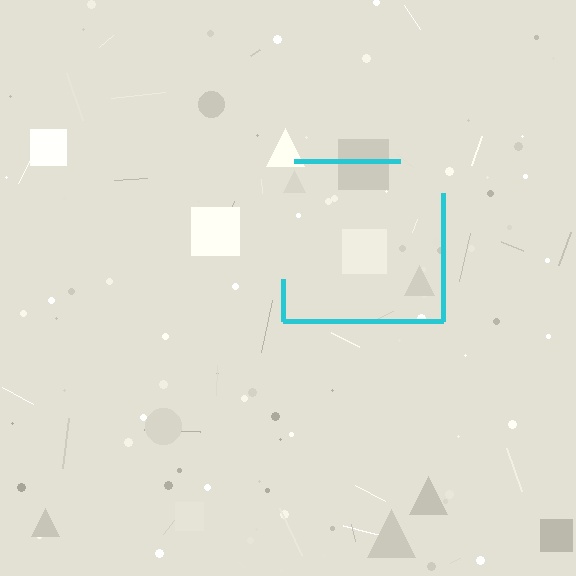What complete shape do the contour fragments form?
The contour fragments form a square.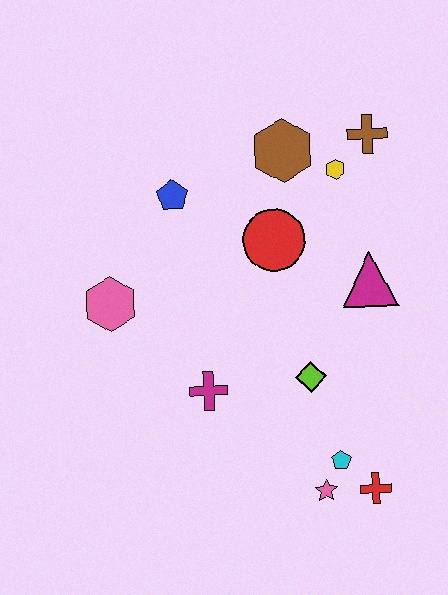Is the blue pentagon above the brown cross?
No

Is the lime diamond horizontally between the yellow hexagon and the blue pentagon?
Yes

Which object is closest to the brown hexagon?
The yellow hexagon is closest to the brown hexagon.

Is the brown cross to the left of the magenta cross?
No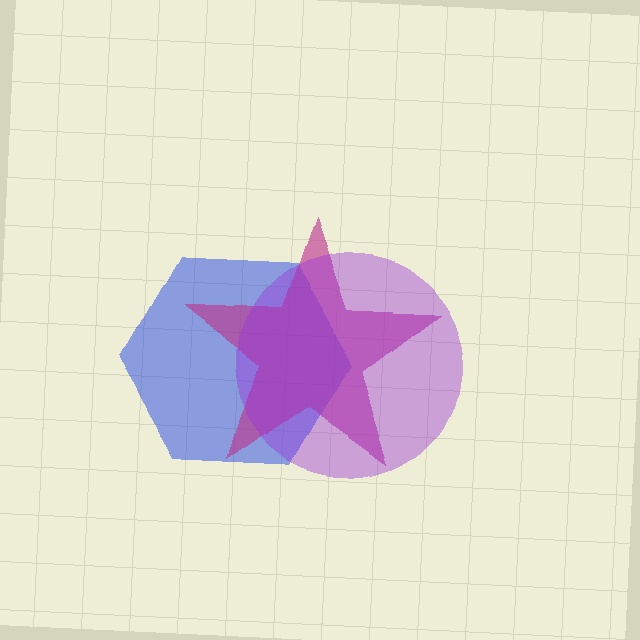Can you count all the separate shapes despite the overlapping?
Yes, there are 3 separate shapes.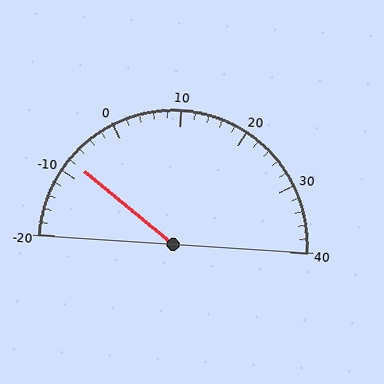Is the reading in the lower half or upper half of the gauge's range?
The reading is in the lower half of the range (-20 to 40).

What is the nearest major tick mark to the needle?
The nearest major tick mark is -10.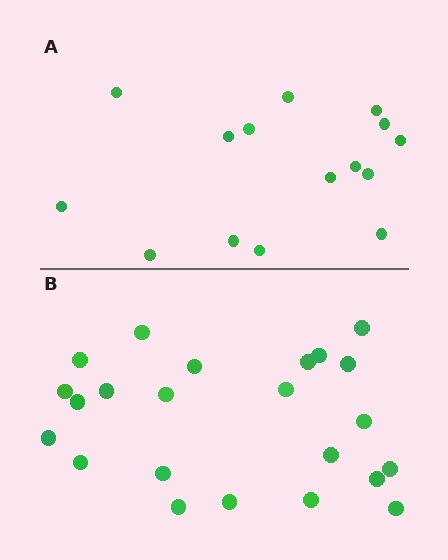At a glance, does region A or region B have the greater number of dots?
Region B (the bottom region) has more dots.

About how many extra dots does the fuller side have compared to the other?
Region B has roughly 8 or so more dots than region A.